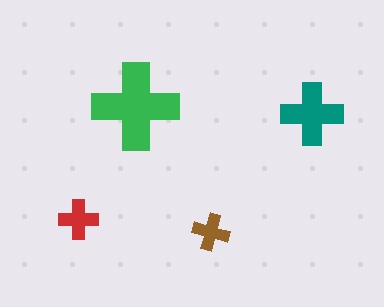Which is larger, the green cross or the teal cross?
The green one.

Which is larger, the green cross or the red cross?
The green one.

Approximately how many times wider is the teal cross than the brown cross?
About 1.5 times wider.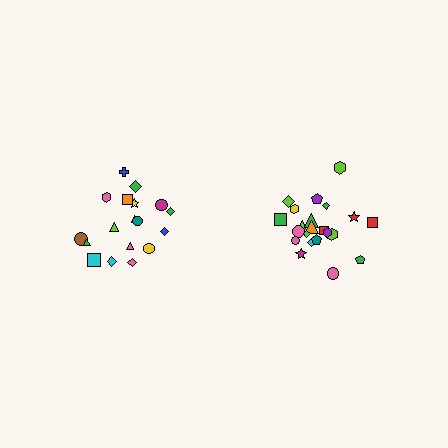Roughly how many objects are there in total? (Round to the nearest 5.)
Roughly 40 objects in total.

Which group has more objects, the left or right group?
The right group.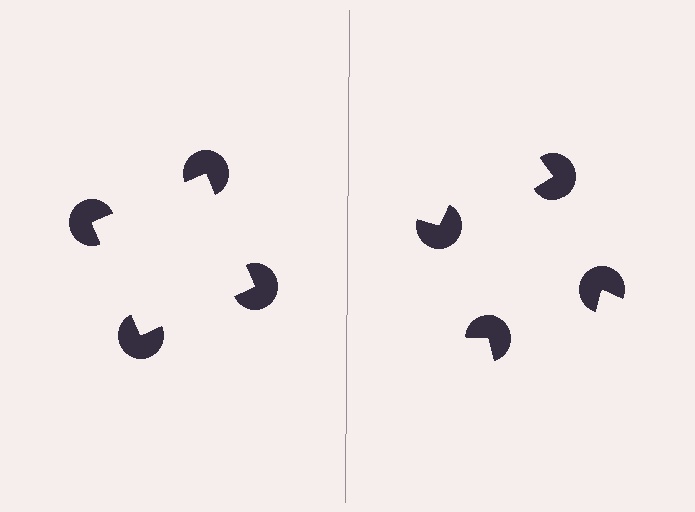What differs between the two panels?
The pac-man discs are positioned identically on both sides; only the wedge orientations differ. On the left they align to a square; on the right they are misaligned.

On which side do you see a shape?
An illusory square appears on the left side. On the right side the wedge cuts are rotated, so no coherent shape forms.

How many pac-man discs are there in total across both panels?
8 — 4 on each side.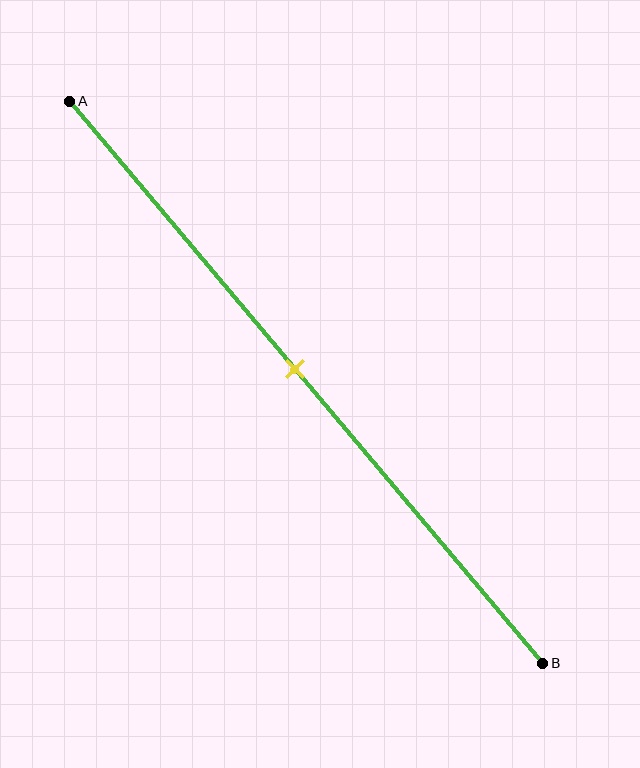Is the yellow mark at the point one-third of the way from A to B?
No, the mark is at about 50% from A, not at the 33% one-third point.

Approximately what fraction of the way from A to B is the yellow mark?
The yellow mark is approximately 50% of the way from A to B.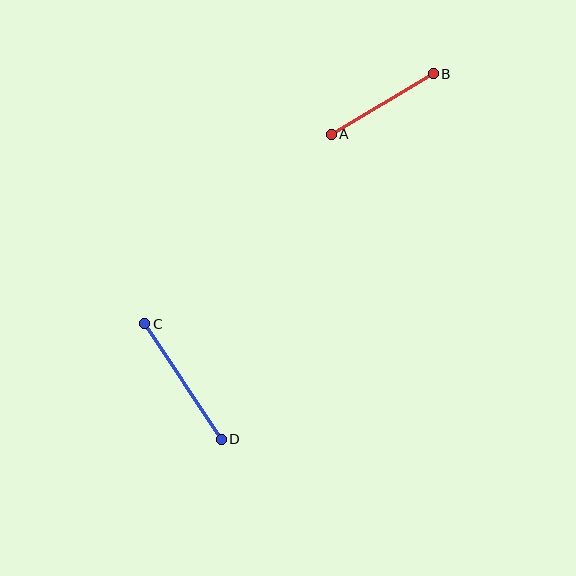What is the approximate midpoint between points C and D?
The midpoint is at approximately (183, 382) pixels.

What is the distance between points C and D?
The distance is approximately 139 pixels.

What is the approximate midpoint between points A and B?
The midpoint is at approximately (382, 104) pixels.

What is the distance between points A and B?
The distance is approximately 119 pixels.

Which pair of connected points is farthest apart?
Points C and D are farthest apart.